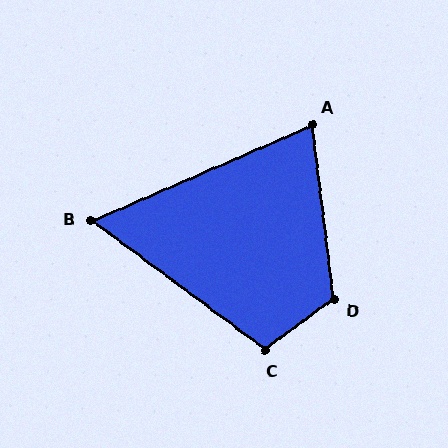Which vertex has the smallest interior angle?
B, at approximately 60 degrees.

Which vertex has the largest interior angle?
D, at approximately 120 degrees.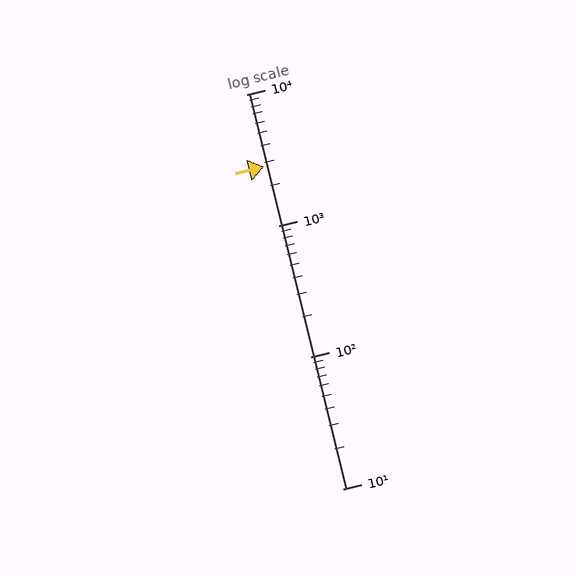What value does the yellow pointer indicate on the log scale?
The pointer indicates approximately 2800.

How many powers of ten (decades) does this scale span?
The scale spans 3 decades, from 10 to 10000.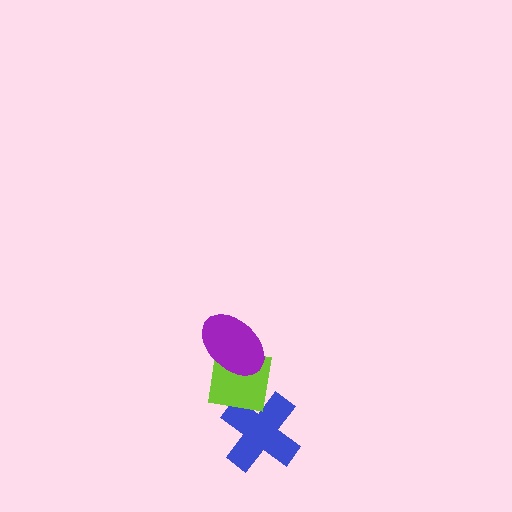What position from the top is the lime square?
The lime square is 2nd from the top.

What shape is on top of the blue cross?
The lime square is on top of the blue cross.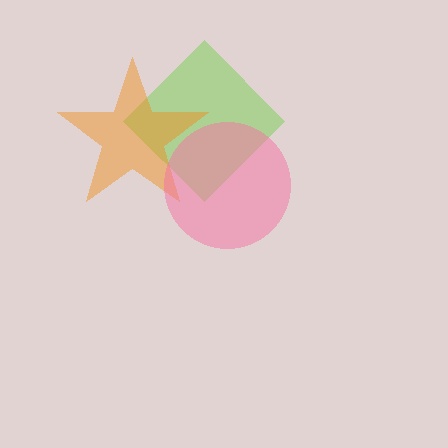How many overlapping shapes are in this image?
There are 3 overlapping shapes in the image.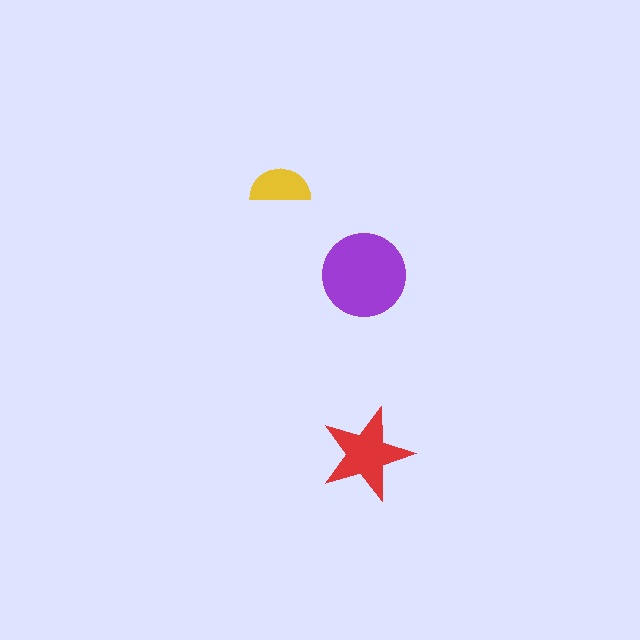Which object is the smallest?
The yellow semicircle.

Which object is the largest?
The purple circle.